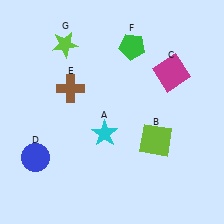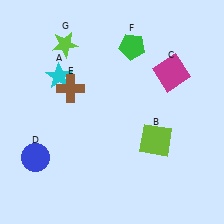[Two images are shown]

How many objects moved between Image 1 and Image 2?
1 object moved between the two images.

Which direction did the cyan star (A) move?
The cyan star (A) moved up.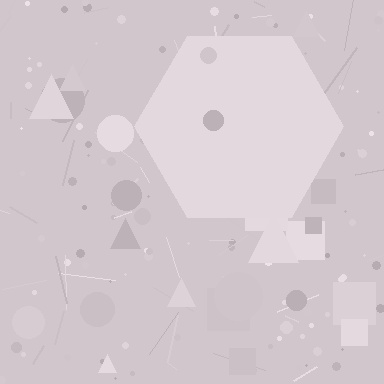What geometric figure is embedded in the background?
A hexagon is embedded in the background.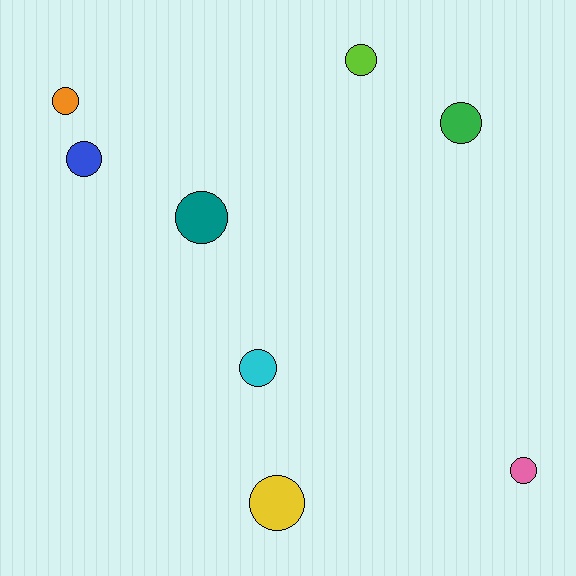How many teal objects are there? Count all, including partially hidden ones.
There is 1 teal object.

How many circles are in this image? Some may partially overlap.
There are 8 circles.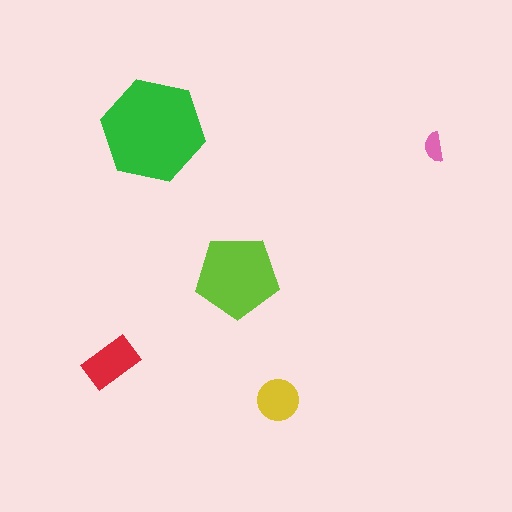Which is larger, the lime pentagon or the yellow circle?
The lime pentagon.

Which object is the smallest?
The pink semicircle.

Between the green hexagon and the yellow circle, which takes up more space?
The green hexagon.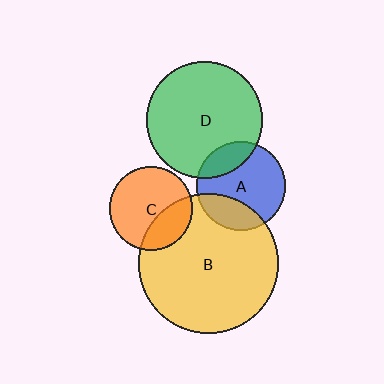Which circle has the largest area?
Circle B (yellow).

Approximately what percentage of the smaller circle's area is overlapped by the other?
Approximately 25%.